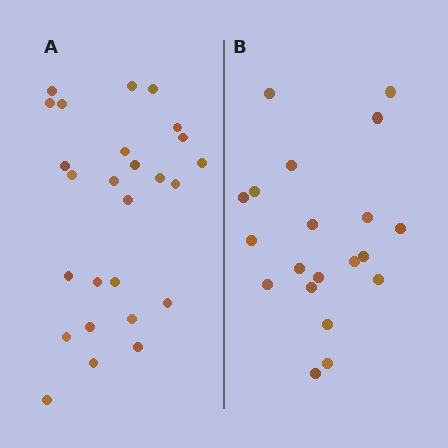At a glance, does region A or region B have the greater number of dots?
Region A (the left region) has more dots.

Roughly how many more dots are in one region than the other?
Region A has about 6 more dots than region B.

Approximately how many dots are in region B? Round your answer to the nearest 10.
About 20 dots.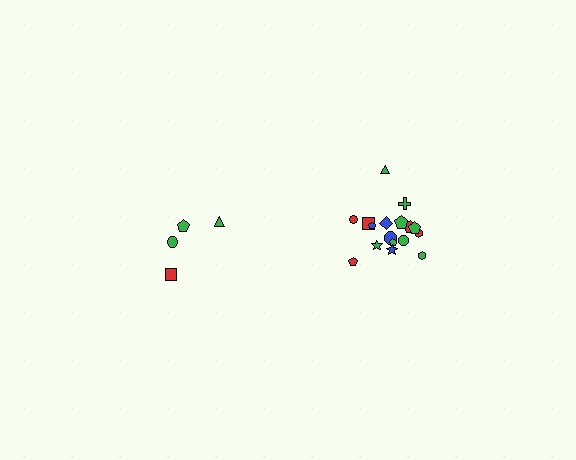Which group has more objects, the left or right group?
The right group.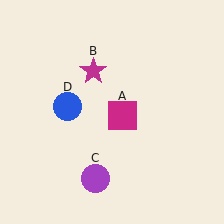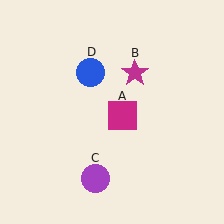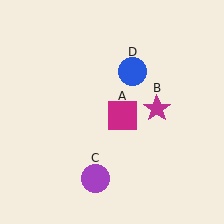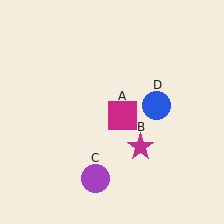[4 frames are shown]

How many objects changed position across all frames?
2 objects changed position: magenta star (object B), blue circle (object D).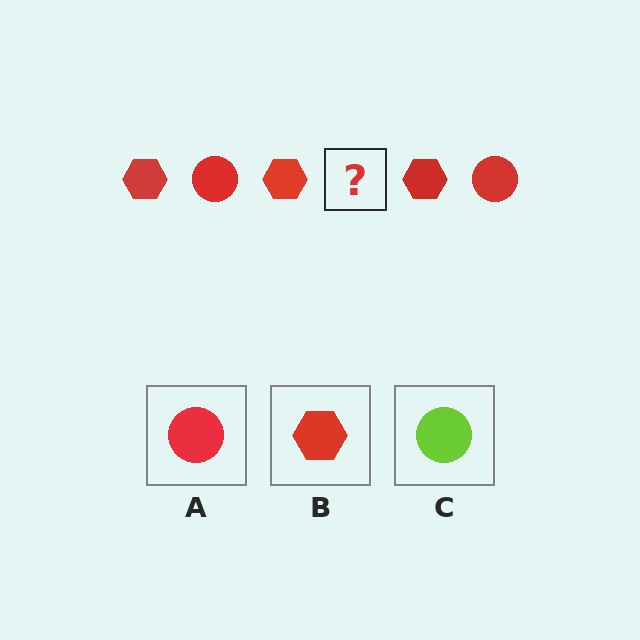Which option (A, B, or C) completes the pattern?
A.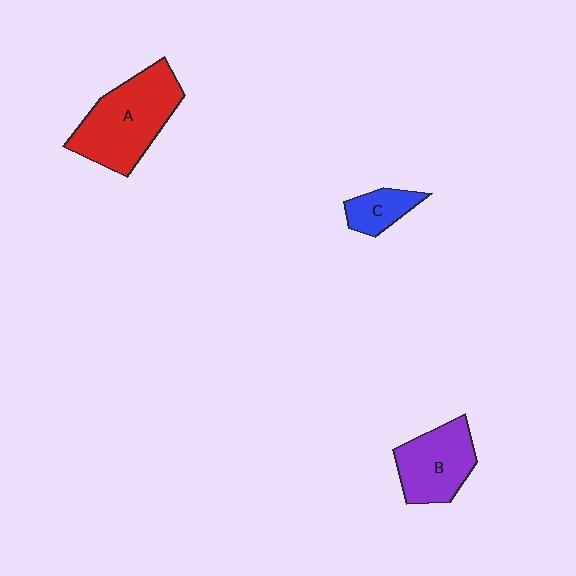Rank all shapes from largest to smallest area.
From largest to smallest: A (red), B (purple), C (blue).